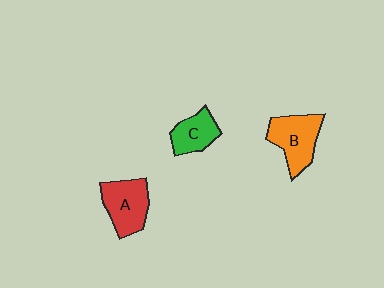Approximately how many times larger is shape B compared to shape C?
Approximately 1.4 times.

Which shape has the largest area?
Shape B (orange).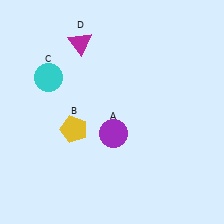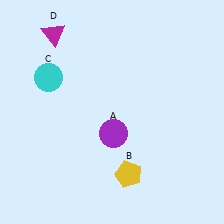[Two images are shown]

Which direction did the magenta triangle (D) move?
The magenta triangle (D) moved left.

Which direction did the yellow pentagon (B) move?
The yellow pentagon (B) moved right.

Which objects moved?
The objects that moved are: the yellow pentagon (B), the magenta triangle (D).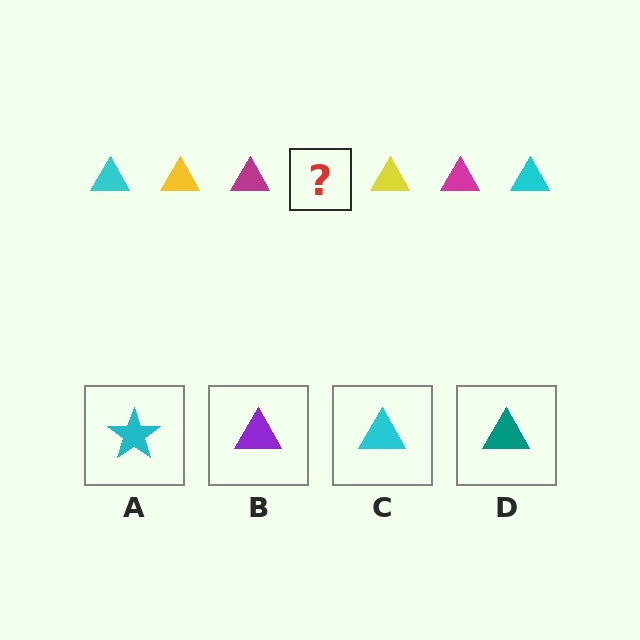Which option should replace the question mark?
Option C.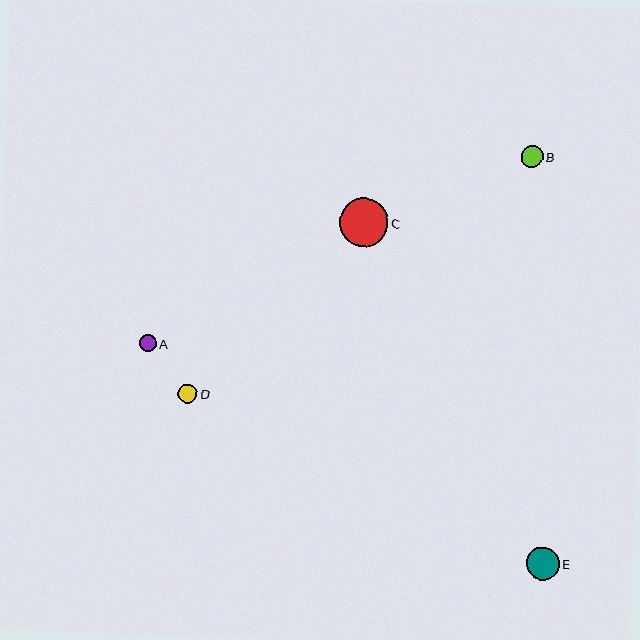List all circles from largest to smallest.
From largest to smallest: C, E, B, D, A.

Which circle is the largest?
Circle C is the largest with a size of approximately 49 pixels.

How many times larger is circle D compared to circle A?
Circle D is approximately 1.1 times the size of circle A.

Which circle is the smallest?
Circle A is the smallest with a size of approximately 17 pixels.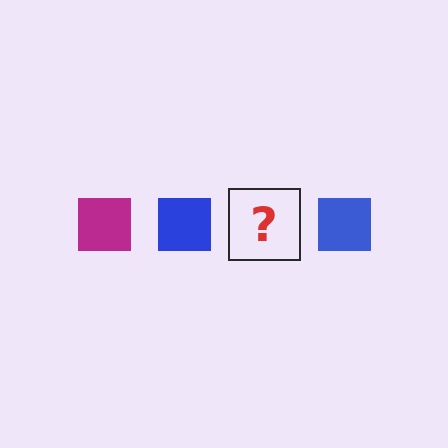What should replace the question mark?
The question mark should be replaced with a magenta square.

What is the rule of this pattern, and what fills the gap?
The rule is that the pattern cycles through magenta, blue squares. The gap should be filled with a magenta square.